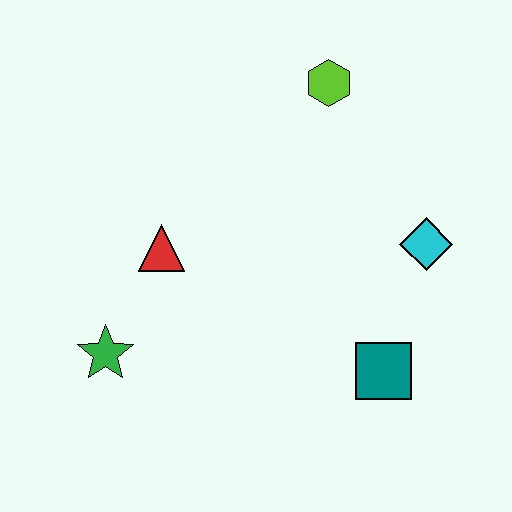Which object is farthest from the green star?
The lime hexagon is farthest from the green star.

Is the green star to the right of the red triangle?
No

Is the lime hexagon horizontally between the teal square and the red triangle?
Yes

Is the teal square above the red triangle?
No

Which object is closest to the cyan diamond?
The teal square is closest to the cyan diamond.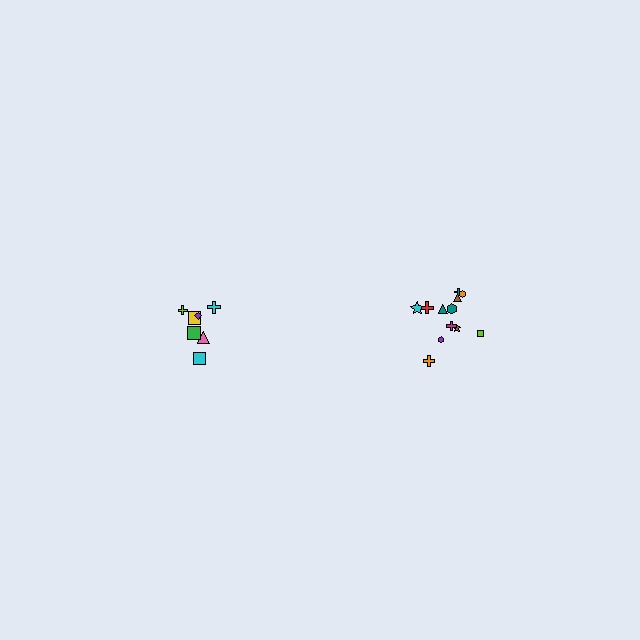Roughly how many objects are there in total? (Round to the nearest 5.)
Roughly 20 objects in total.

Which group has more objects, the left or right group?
The right group.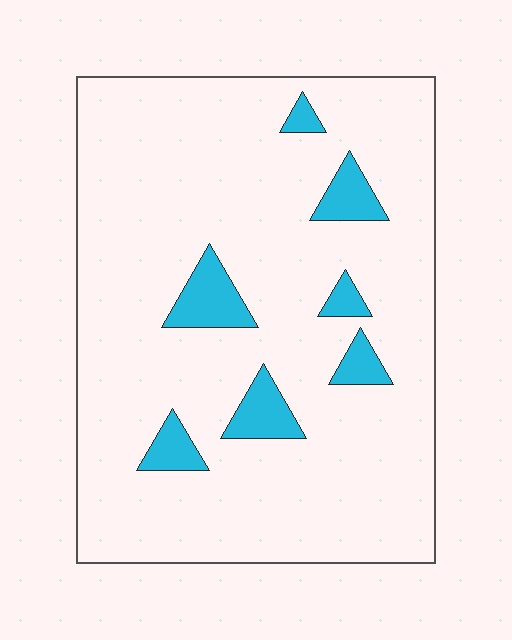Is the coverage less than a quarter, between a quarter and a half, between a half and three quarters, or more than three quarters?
Less than a quarter.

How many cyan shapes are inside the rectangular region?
7.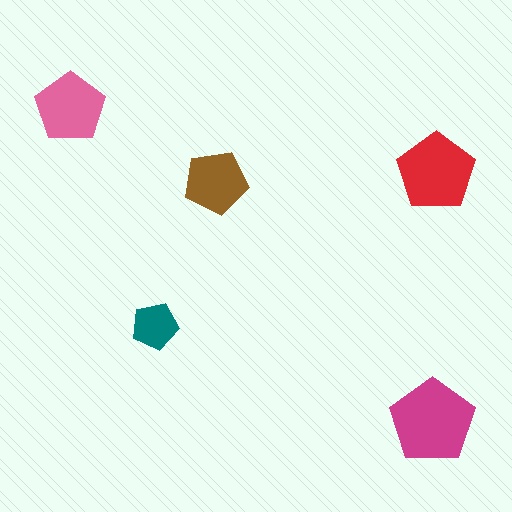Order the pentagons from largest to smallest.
the magenta one, the red one, the pink one, the brown one, the teal one.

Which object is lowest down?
The magenta pentagon is bottommost.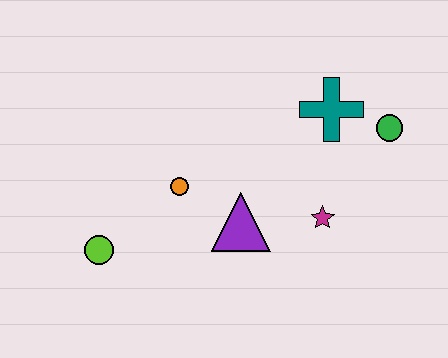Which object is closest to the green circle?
The teal cross is closest to the green circle.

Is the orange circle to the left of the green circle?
Yes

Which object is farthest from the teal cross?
The lime circle is farthest from the teal cross.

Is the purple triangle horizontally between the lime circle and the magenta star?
Yes